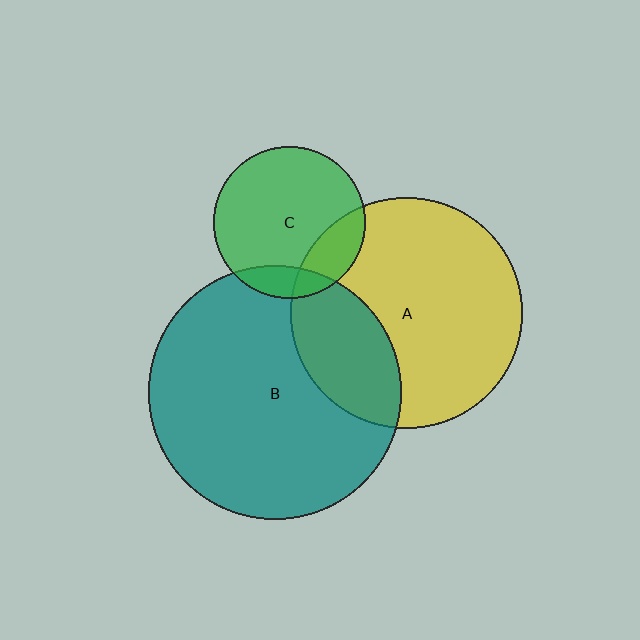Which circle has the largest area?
Circle B (teal).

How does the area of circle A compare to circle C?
Approximately 2.3 times.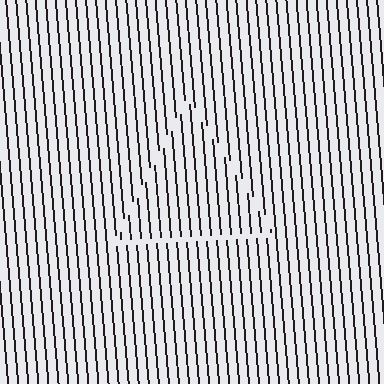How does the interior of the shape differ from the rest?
The interior of the shape contains the same grating, shifted by half a period — the contour is defined by the phase discontinuity where line-ends from the inner and outer gratings abut.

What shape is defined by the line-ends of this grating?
An illusory triangle. The interior of the shape contains the same grating, shifted by half a period — the contour is defined by the phase discontinuity where line-ends from the inner and outer gratings abut.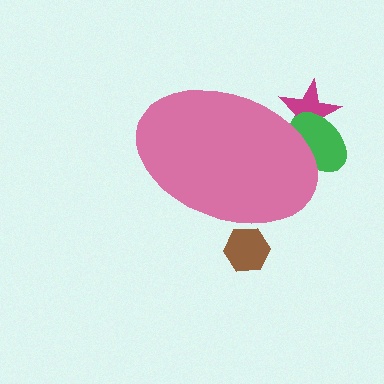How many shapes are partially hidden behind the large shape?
3 shapes are partially hidden.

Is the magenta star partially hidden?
Yes, the magenta star is partially hidden behind the pink ellipse.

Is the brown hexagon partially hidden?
Yes, the brown hexagon is partially hidden behind the pink ellipse.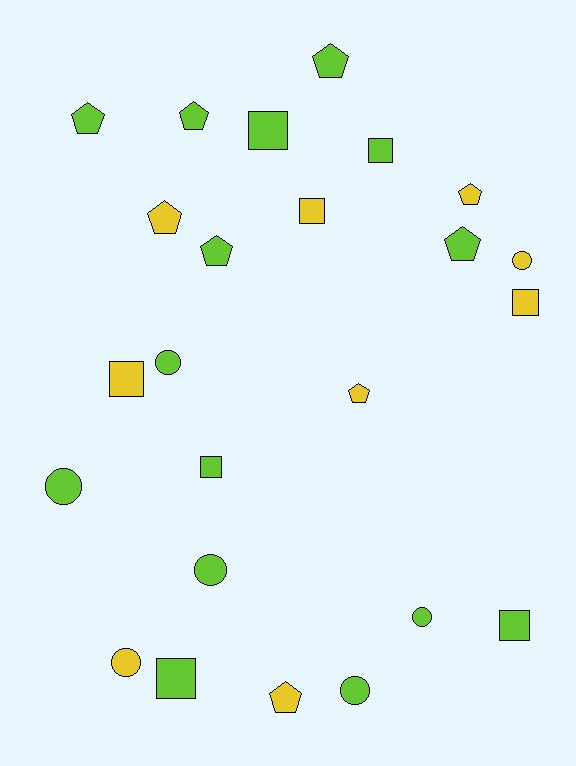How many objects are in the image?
There are 24 objects.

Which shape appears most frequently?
Pentagon, with 9 objects.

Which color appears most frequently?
Lime, with 15 objects.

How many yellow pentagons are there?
There are 4 yellow pentagons.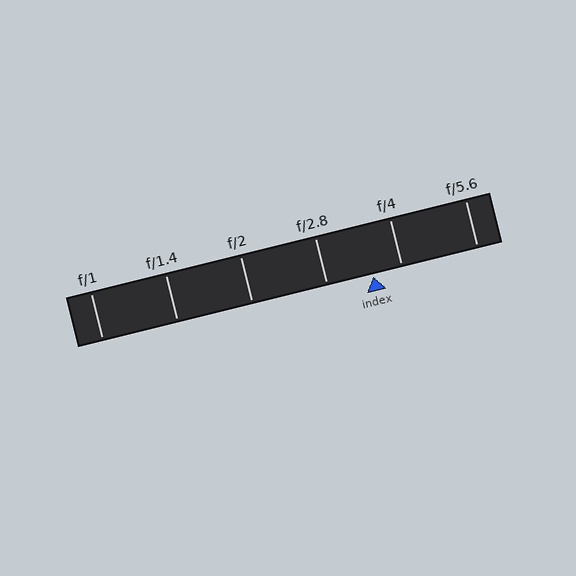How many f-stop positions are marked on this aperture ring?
There are 6 f-stop positions marked.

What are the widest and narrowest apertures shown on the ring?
The widest aperture shown is f/1 and the narrowest is f/5.6.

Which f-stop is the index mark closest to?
The index mark is closest to f/4.